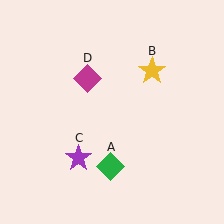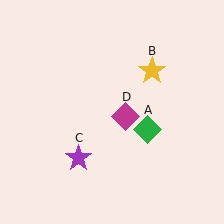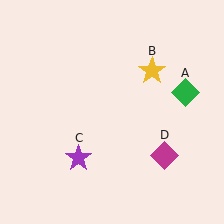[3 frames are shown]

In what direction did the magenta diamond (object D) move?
The magenta diamond (object D) moved down and to the right.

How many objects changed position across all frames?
2 objects changed position: green diamond (object A), magenta diamond (object D).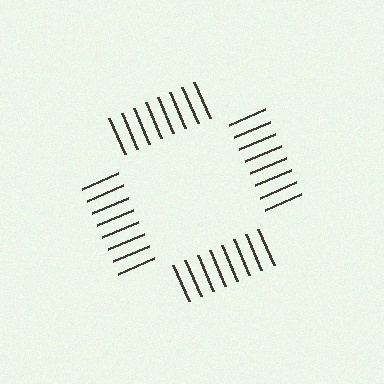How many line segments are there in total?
32 — 8 along each of the 4 edges.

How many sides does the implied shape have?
4 sides — the line-ends trace a square.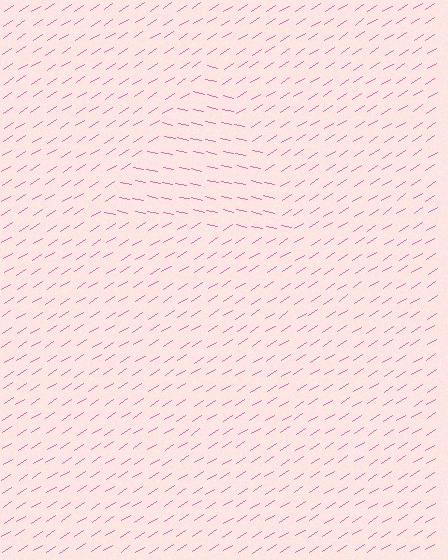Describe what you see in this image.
The image is filled with small pink line segments. A triangle region in the image has lines oriented differently from the surrounding lines, creating a visible texture boundary.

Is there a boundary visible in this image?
Yes, there is a texture boundary formed by a change in line orientation.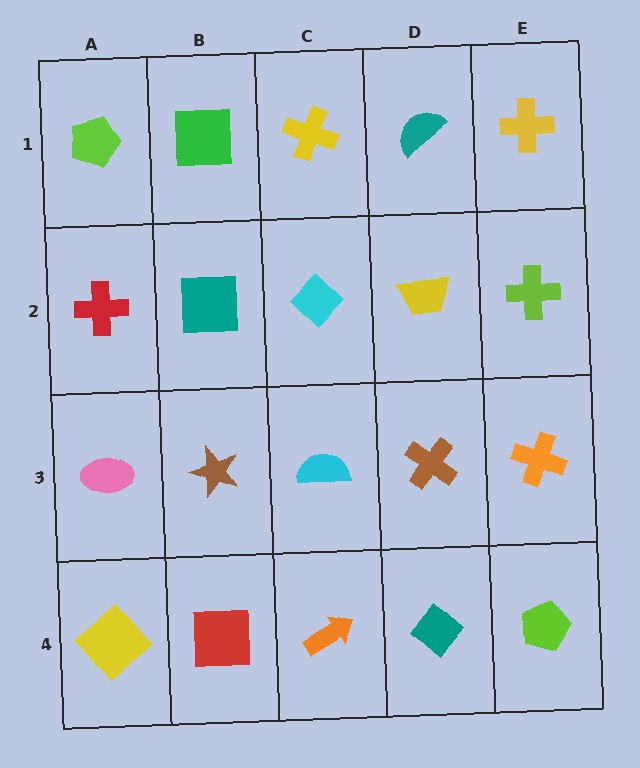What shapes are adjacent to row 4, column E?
An orange cross (row 3, column E), a teal diamond (row 4, column D).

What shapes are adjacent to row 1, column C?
A cyan diamond (row 2, column C), a green square (row 1, column B), a teal semicircle (row 1, column D).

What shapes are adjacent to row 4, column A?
A pink ellipse (row 3, column A), a red square (row 4, column B).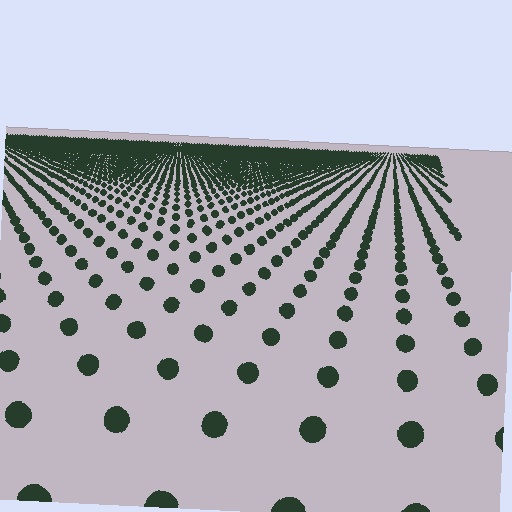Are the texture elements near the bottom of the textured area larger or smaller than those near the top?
Larger. Near the bottom, elements are closer to the viewer and appear at a bigger on-screen size.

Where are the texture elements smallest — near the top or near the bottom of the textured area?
Near the top.